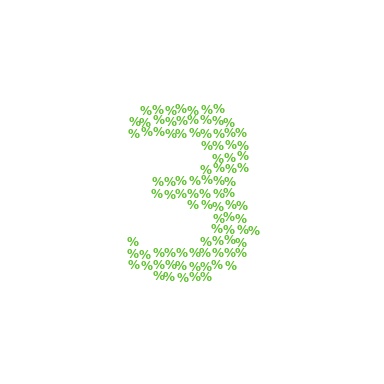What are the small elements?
The small elements are percent signs.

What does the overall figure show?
The overall figure shows the digit 3.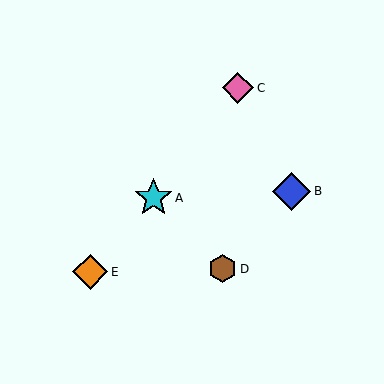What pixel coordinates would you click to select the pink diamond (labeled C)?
Click at (238, 88) to select the pink diamond C.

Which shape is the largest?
The blue diamond (labeled B) is the largest.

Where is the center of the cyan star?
The center of the cyan star is at (153, 198).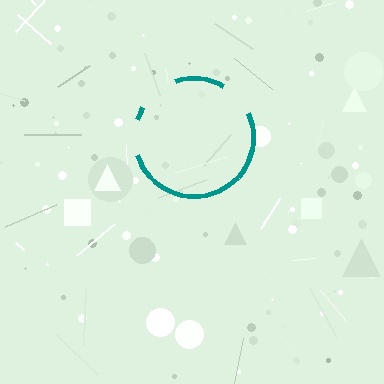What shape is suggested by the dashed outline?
The dashed outline suggests a circle.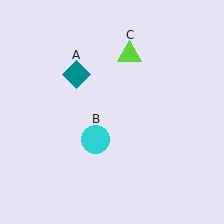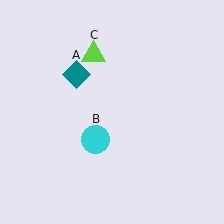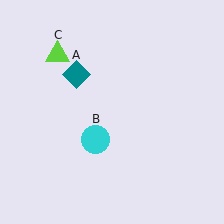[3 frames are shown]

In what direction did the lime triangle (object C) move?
The lime triangle (object C) moved left.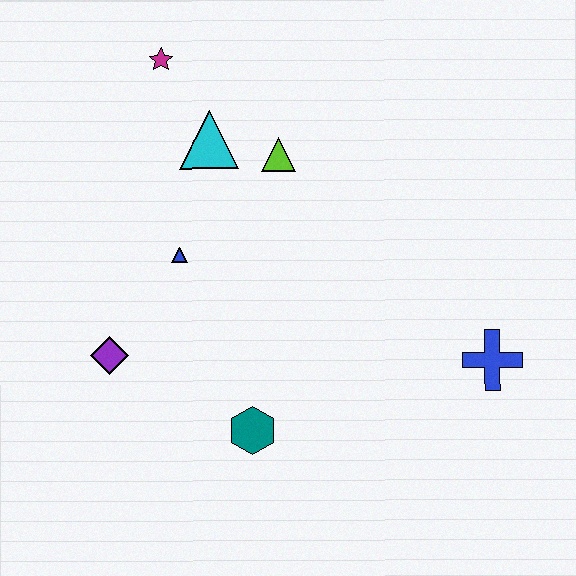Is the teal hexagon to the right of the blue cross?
No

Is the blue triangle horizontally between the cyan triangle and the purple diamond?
Yes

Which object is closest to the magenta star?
The cyan triangle is closest to the magenta star.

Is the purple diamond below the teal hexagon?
No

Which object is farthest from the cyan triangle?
The blue cross is farthest from the cyan triangle.